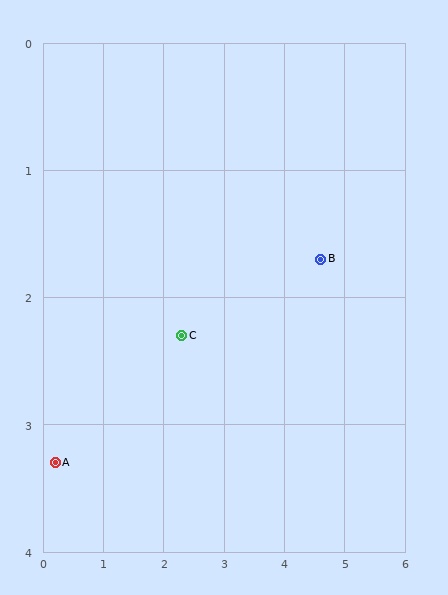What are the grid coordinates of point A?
Point A is at approximately (0.2, 3.3).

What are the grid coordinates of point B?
Point B is at approximately (4.6, 1.7).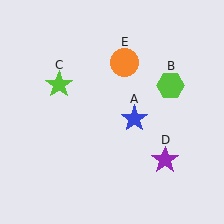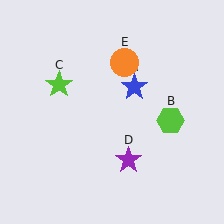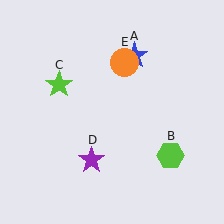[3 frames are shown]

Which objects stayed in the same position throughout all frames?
Lime star (object C) and orange circle (object E) remained stationary.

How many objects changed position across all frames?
3 objects changed position: blue star (object A), lime hexagon (object B), purple star (object D).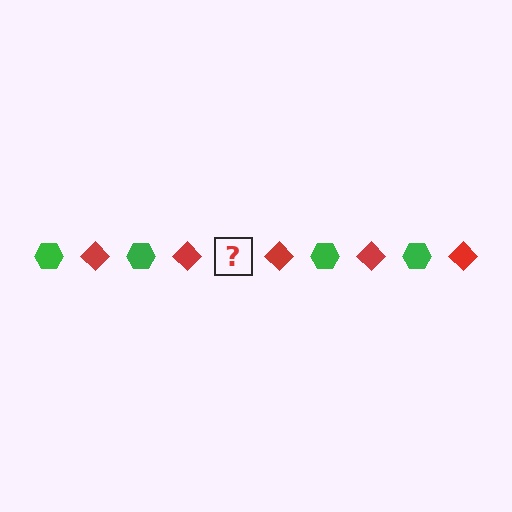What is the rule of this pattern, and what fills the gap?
The rule is that the pattern alternates between green hexagon and red diamond. The gap should be filled with a green hexagon.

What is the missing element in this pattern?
The missing element is a green hexagon.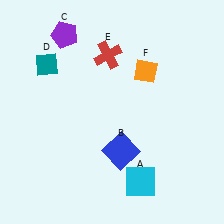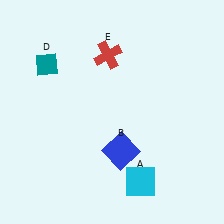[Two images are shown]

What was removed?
The orange diamond (F), the purple pentagon (C) were removed in Image 2.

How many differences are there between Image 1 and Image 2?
There are 2 differences between the two images.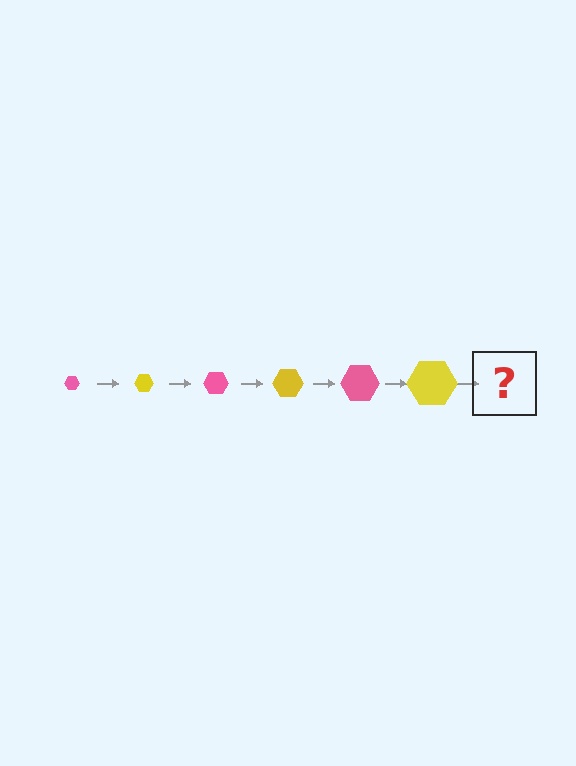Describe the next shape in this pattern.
It should be a pink hexagon, larger than the previous one.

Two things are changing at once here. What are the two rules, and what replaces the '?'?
The two rules are that the hexagon grows larger each step and the color cycles through pink and yellow. The '?' should be a pink hexagon, larger than the previous one.